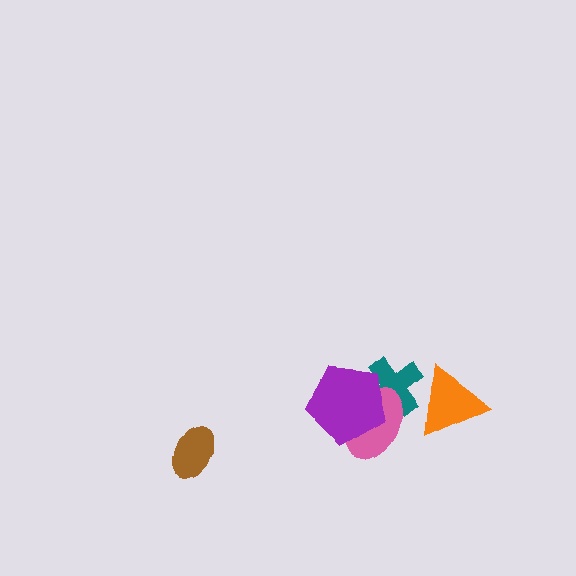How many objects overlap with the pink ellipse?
2 objects overlap with the pink ellipse.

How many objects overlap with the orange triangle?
1 object overlaps with the orange triangle.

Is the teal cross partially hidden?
Yes, it is partially covered by another shape.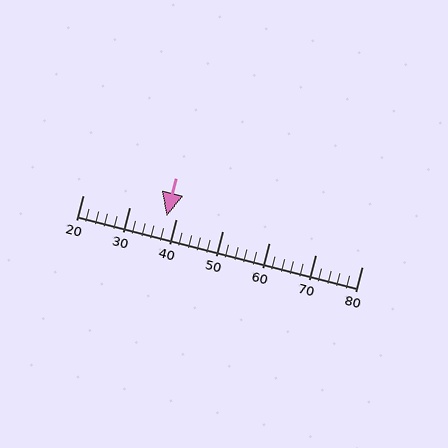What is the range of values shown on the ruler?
The ruler shows values from 20 to 80.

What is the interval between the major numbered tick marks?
The major tick marks are spaced 10 units apart.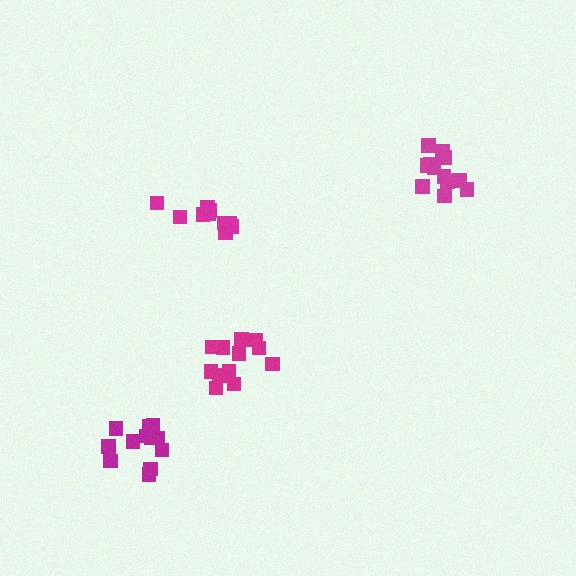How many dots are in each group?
Group 1: 12 dots, Group 2: 10 dots, Group 3: 12 dots, Group 4: 12 dots (46 total).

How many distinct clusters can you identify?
There are 4 distinct clusters.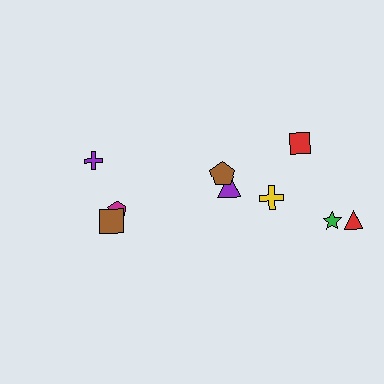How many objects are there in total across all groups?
There are 9 objects.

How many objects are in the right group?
There are 6 objects.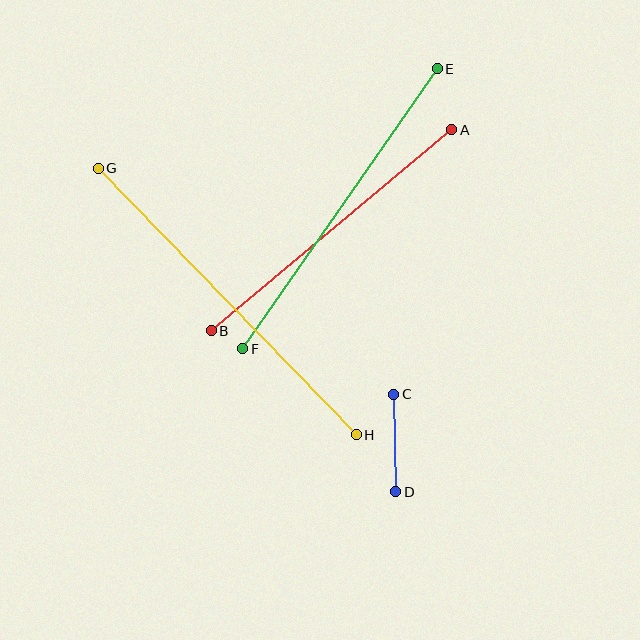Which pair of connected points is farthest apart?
Points G and H are farthest apart.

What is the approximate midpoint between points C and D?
The midpoint is at approximately (395, 443) pixels.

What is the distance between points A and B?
The distance is approximately 314 pixels.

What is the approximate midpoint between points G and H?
The midpoint is at approximately (227, 301) pixels.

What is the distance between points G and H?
The distance is approximately 371 pixels.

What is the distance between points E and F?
The distance is approximately 341 pixels.